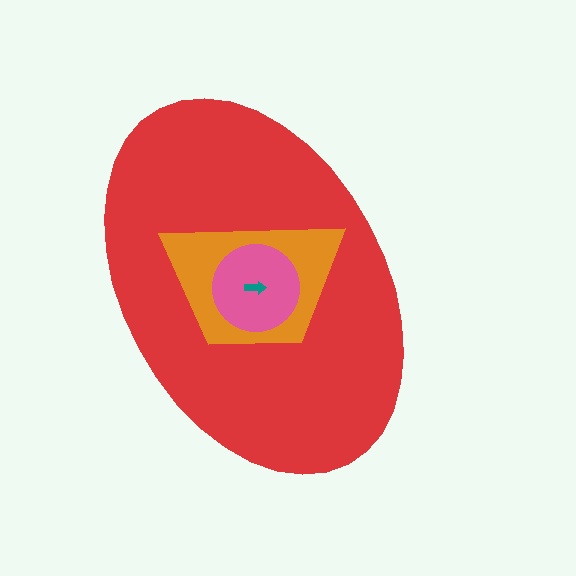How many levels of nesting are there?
4.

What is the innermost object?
The teal arrow.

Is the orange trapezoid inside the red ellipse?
Yes.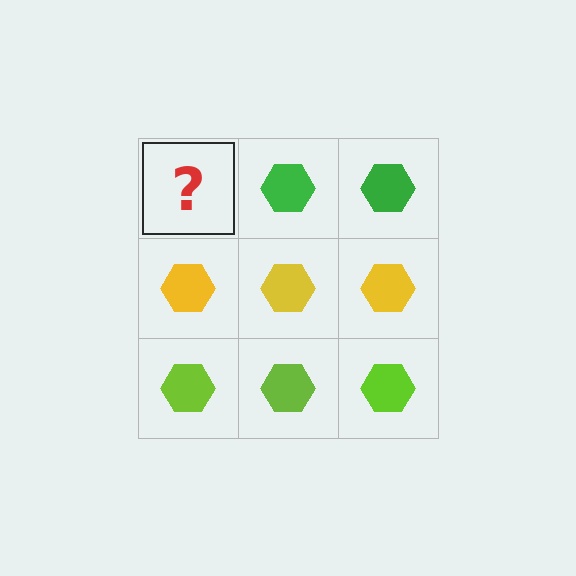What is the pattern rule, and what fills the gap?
The rule is that each row has a consistent color. The gap should be filled with a green hexagon.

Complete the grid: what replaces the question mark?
The question mark should be replaced with a green hexagon.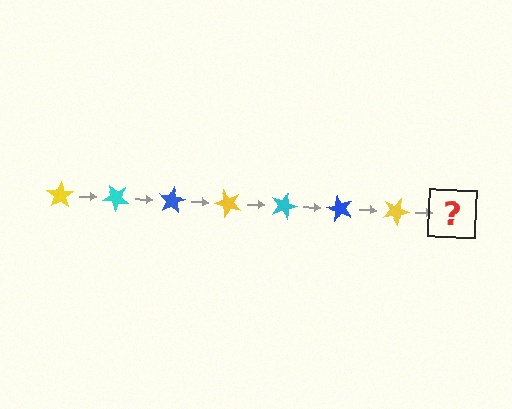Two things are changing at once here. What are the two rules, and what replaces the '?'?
The two rules are that it rotates 40 degrees each step and the color cycles through yellow, cyan, and blue. The '?' should be a cyan star, rotated 280 degrees from the start.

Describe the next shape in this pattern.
It should be a cyan star, rotated 280 degrees from the start.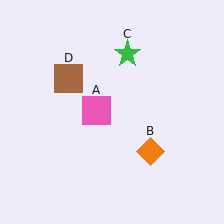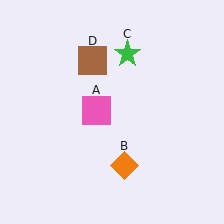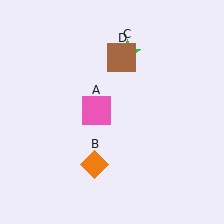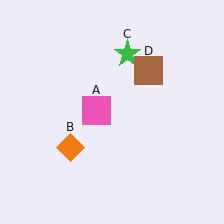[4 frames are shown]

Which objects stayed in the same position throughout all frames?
Pink square (object A) and green star (object C) remained stationary.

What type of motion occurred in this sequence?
The orange diamond (object B), brown square (object D) rotated clockwise around the center of the scene.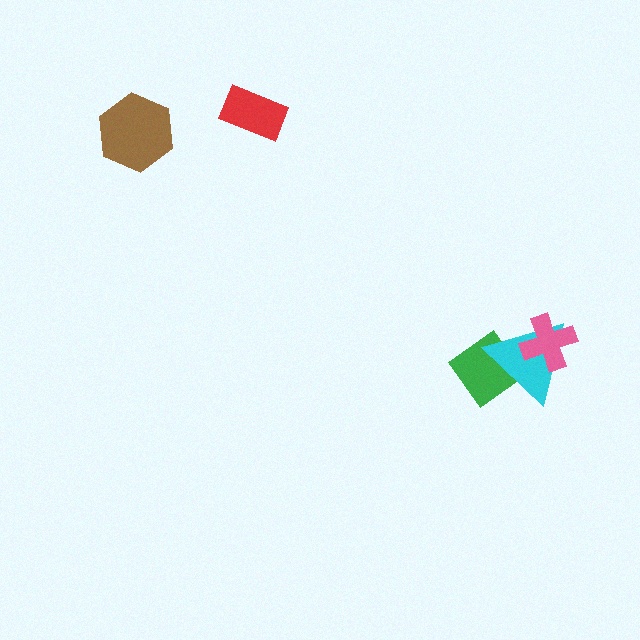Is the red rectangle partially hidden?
No, no other shape covers it.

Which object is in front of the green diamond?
The cyan triangle is in front of the green diamond.